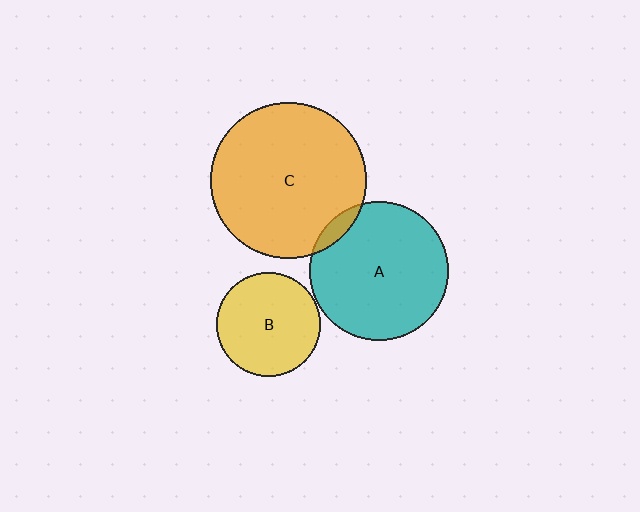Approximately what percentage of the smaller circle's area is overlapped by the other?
Approximately 5%.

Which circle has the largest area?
Circle C (orange).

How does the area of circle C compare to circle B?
Approximately 2.2 times.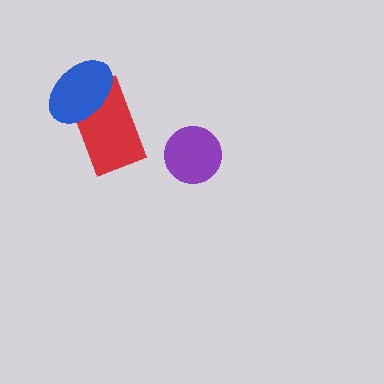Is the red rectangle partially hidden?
Yes, it is partially covered by another shape.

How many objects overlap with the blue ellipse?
1 object overlaps with the blue ellipse.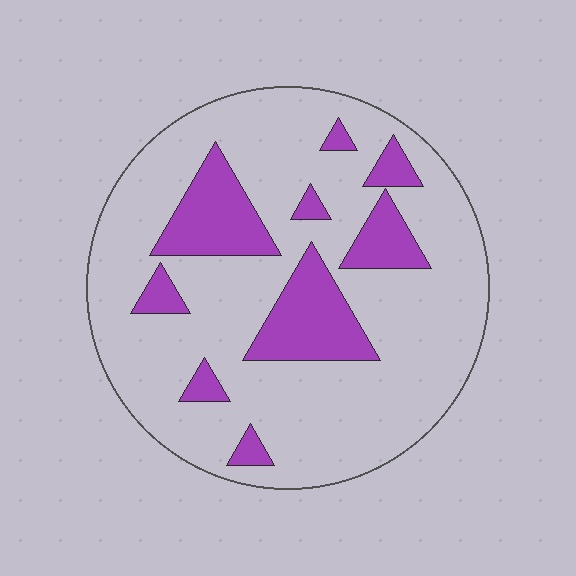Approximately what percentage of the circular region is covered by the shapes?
Approximately 20%.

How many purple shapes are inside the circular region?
9.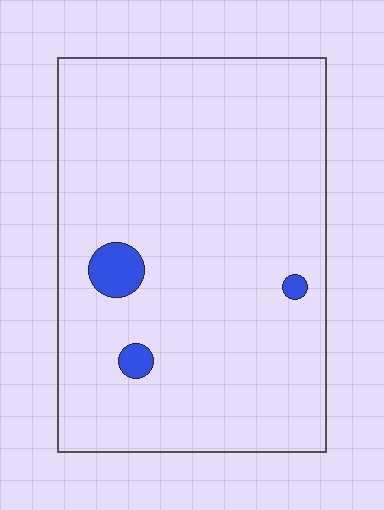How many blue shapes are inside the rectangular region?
3.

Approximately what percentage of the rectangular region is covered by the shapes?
Approximately 5%.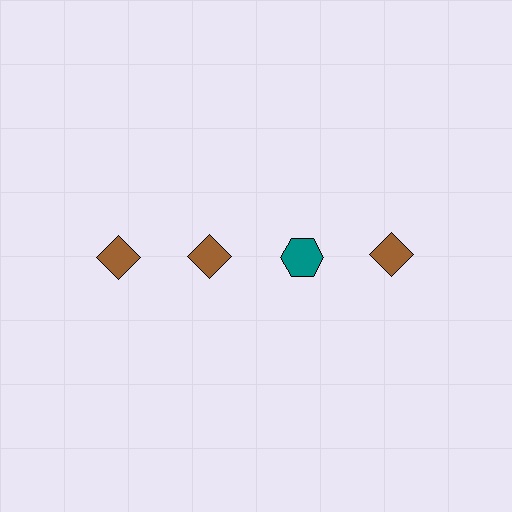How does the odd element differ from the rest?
It differs in both color (teal instead of brown) and shape (hexagon instead of diamond).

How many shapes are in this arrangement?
There are 4 shapes arranged in a grid pattern.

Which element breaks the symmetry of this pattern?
The teal hexagon in the top row, center column breaks the symmetry. All other shapes are brown diamonds.